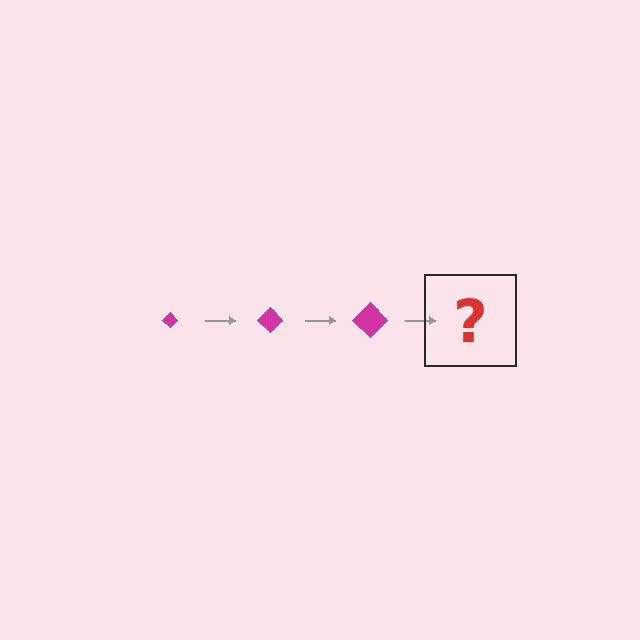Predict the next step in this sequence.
The next step is a magenta diamond, larger than the previous one.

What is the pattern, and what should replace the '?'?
The pattern is that the diamond gets progressively larger each step. The '?' should be a magenta diamond, larger than the previous one.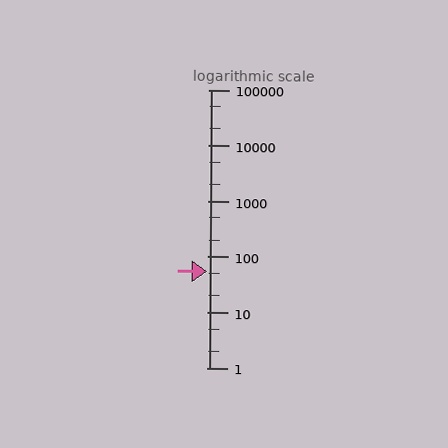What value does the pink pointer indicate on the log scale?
The pointer indicates approximately 55.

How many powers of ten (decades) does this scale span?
The scale spans 5 decades, from 1 to 100000.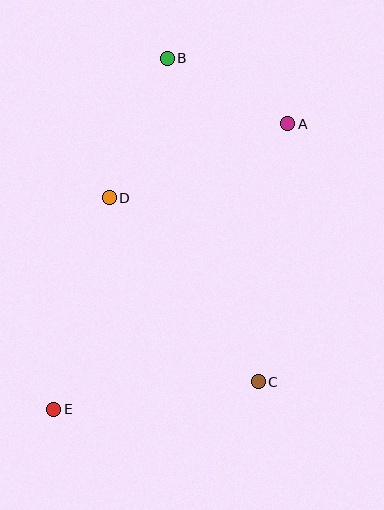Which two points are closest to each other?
Points A and B are closest to each other.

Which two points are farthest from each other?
Points A and E are farthest from each other.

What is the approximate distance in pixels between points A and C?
The distance between A and C is approximately 260 pixels.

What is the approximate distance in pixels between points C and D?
The distance between C and D is approximately 237 pixels.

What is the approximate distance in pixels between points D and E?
The distance between D and E is approximately 219 pixels.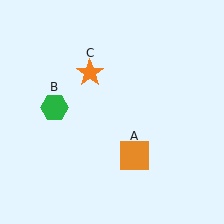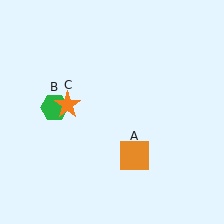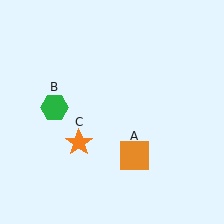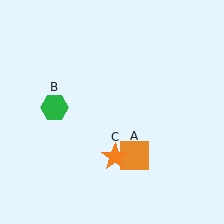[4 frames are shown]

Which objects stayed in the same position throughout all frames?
Orange square (object A) and green hexagon (object B) remained stationary.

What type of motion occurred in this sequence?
The orange star (object C) rotated counterclockwise around the center of the scene.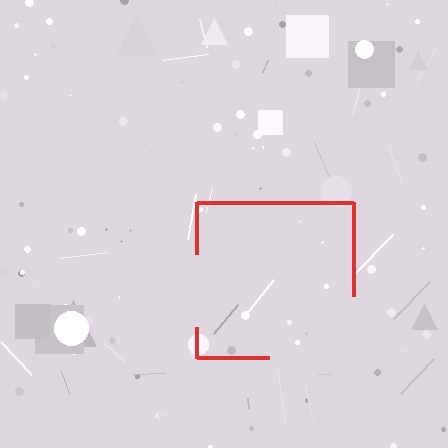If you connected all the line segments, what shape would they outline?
They would outline a square.